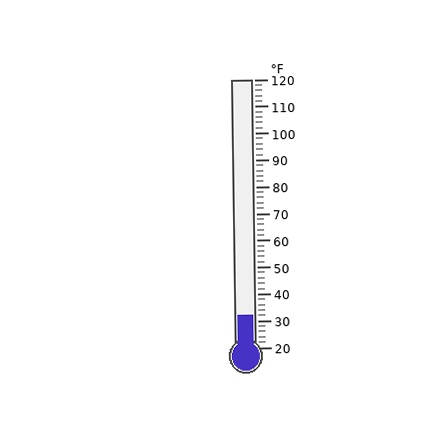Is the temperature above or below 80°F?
The temperature is below 80°F.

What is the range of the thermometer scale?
The thermometer scale ranges from 20°F to 120°F.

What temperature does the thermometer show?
The thermometer shows approximately 32°F.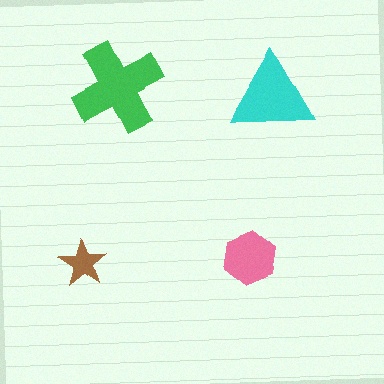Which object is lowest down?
The pink hexagon is bottommost.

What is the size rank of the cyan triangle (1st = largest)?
2nd.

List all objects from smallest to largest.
The brown star, the pink hexagon, the cyan triangle, the green cross.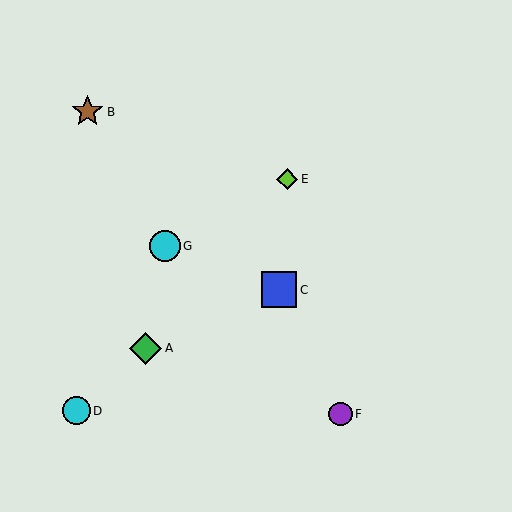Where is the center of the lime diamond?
The center of the lime diamond is at (287, 179).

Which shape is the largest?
The blue square (labeled C) is the largest.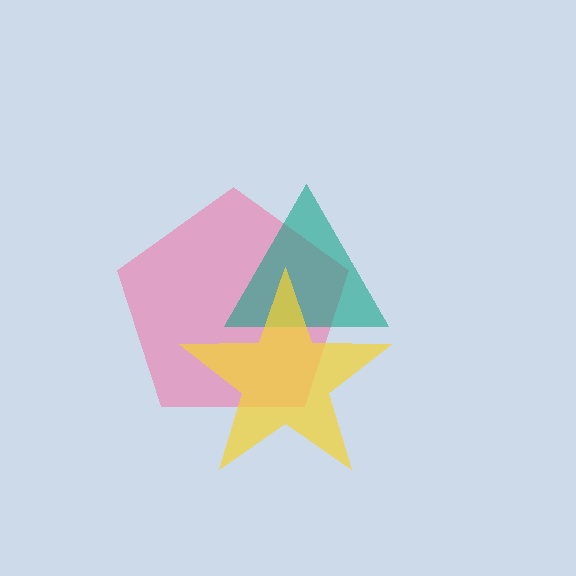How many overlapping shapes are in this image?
There are 3 overlapping shapes in the image.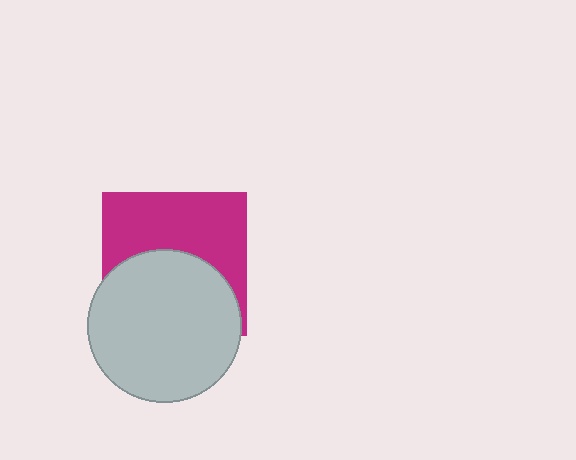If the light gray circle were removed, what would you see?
You would see the complete magenta square.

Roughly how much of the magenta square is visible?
About half of it is visible (roughly 51%).